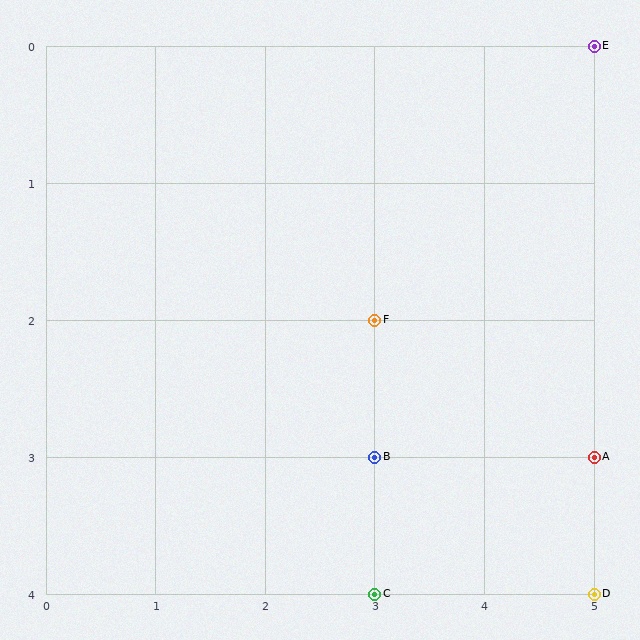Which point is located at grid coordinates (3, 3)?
Point B is at (3, 3).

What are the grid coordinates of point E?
Point E is at grid coordinates (5, 0).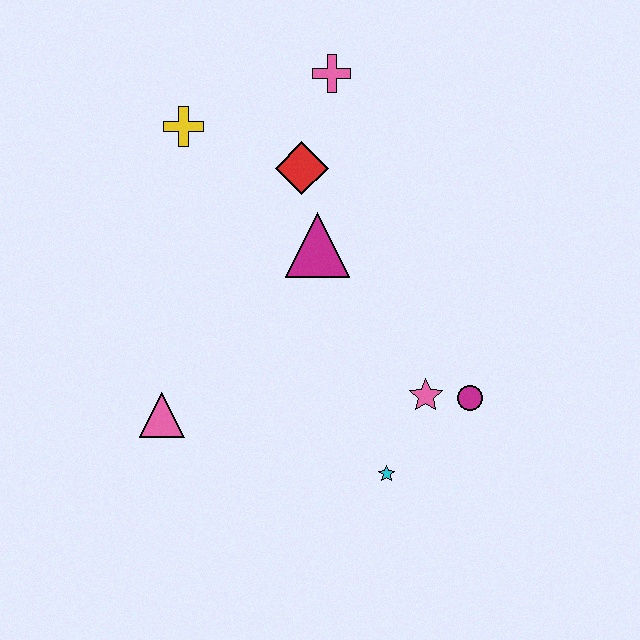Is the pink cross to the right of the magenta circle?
No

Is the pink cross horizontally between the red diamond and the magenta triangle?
No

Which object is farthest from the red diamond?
The cyan star is farthest from the red diamond.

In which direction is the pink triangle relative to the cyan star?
The pink triangle is to the left of the cyan star.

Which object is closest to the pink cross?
The red diamond is closest to the pink cross.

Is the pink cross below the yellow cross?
No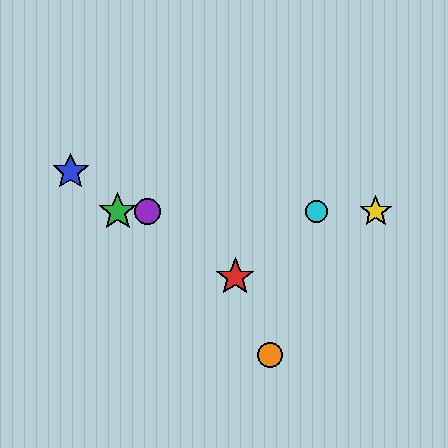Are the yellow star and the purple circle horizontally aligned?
Yes, both are at y≈212.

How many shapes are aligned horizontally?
4 shapes (the green star, the yellow star, the purple circle, the cyan circle) are aligned horizontally.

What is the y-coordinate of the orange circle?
The orange circle is at y≈355.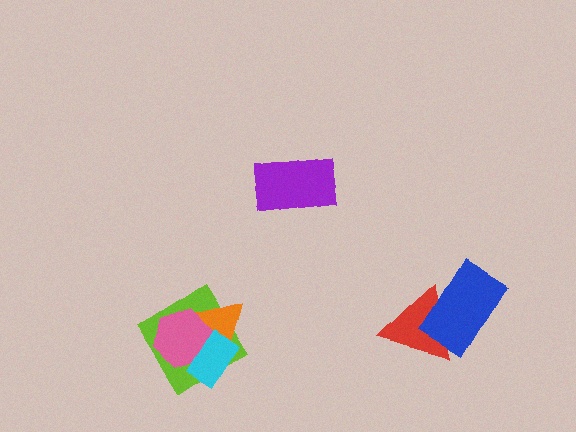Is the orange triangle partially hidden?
Yes, it is partially covered by another shape.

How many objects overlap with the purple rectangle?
0 objects overlap with the purple rectangle.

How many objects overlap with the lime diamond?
3 objects overlap with the lime diamond.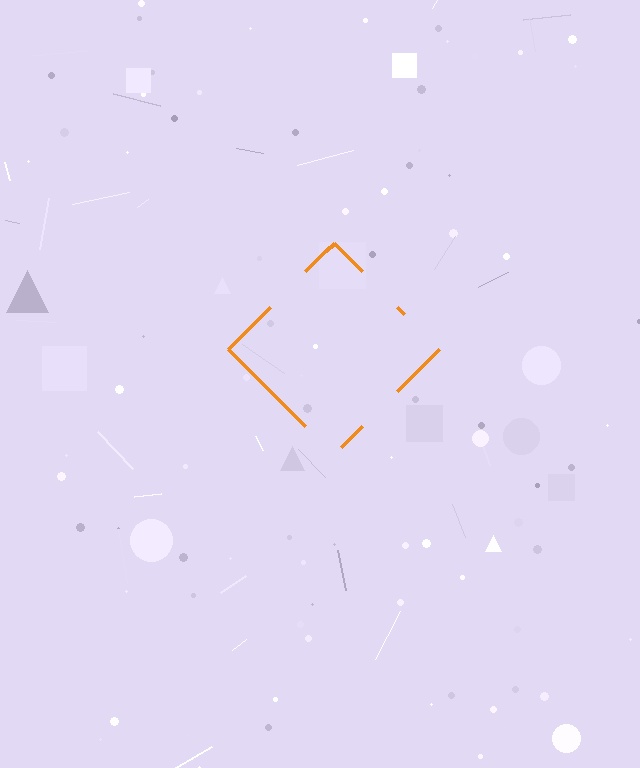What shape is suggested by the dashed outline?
The dashed outline suggests a diamond.